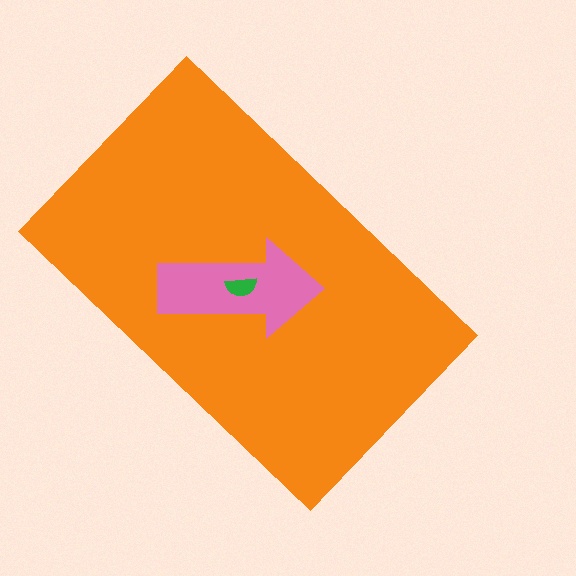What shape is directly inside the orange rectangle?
The pink arrow.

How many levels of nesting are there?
3.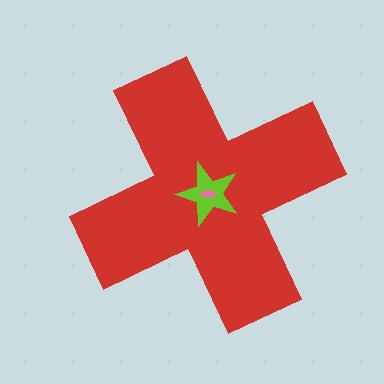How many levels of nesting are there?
3.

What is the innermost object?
The pink arrow.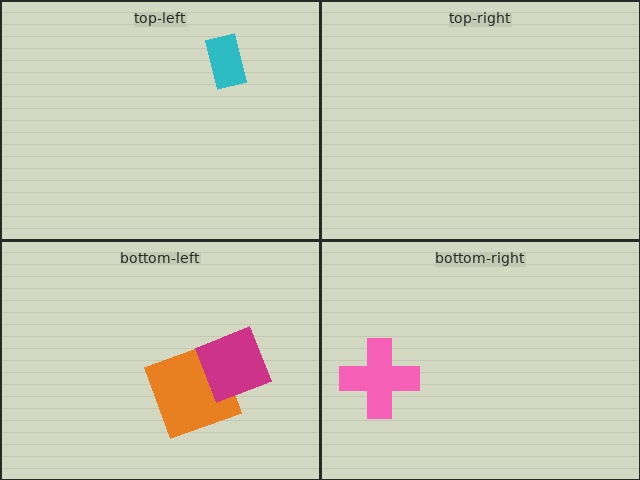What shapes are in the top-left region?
The cyan rectangle.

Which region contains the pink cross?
The bottom-right region.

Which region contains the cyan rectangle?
The top-left region.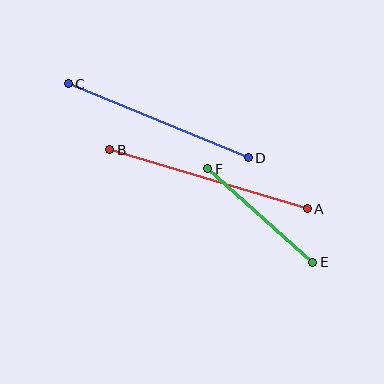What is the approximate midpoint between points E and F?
The midpoint is at approximately (260, 215) pixels.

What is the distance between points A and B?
The distance is approximately 206 pixels.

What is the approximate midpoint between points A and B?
The midpoint is at approximately (209, 179) pixels.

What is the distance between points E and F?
The distance is approximately 140 pixels.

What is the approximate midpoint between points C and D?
The midpoint is at approximately (158, 121) pixels.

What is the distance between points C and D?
The distance is approximately 195 pixels.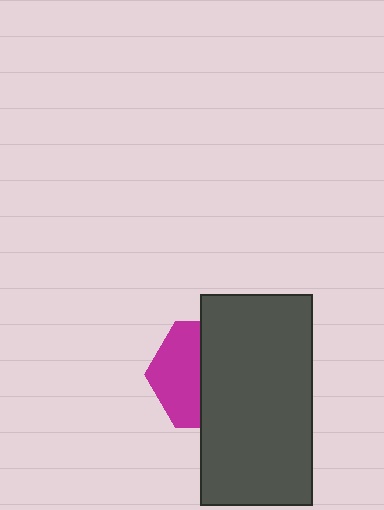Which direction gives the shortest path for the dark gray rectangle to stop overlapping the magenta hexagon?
Moving right gives the shortest separation.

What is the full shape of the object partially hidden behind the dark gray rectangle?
The partially hidden object is a magenta hexagon.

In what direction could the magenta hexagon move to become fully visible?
The magenta hexagon could move left. That would shift it out from behind the dark gray rectangle entirely.